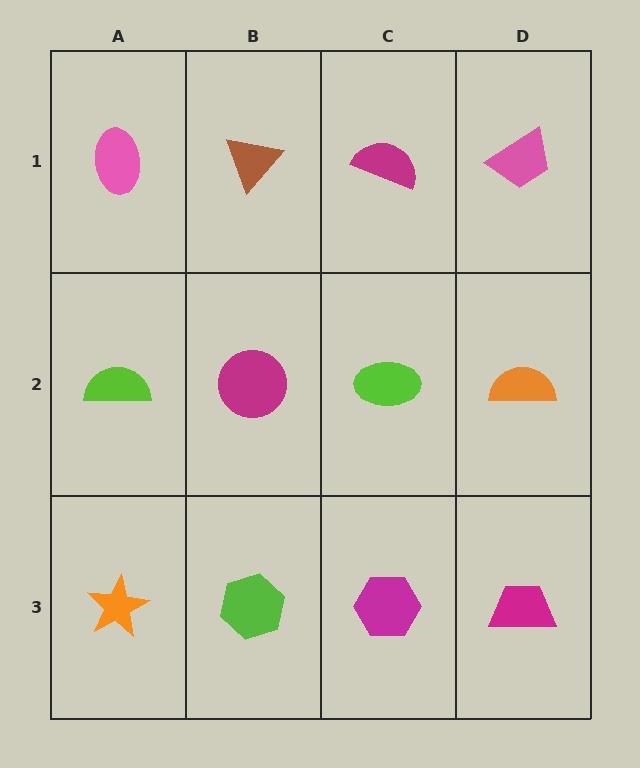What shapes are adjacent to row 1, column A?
A lime semicircle (row 2, column A), a brown triangle (row 1, column B).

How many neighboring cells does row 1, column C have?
3.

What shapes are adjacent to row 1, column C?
A lime ellipse (row 2, column C), a brown triangle (row 1, column B), a pink trapezoid (row 1, column D).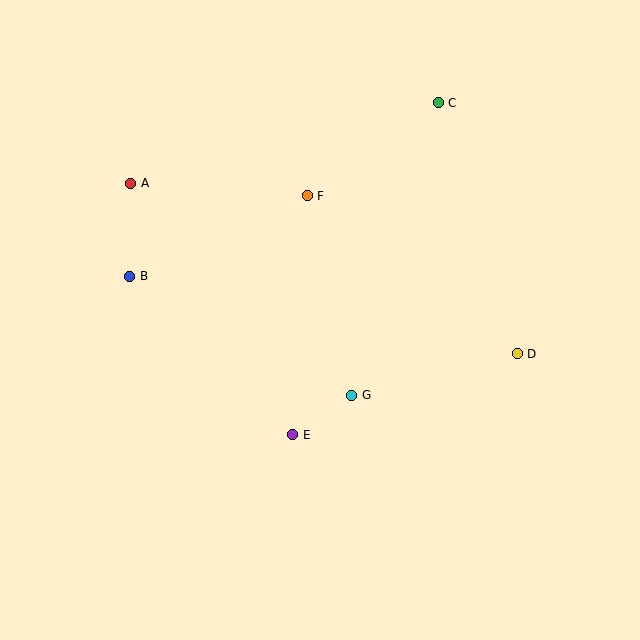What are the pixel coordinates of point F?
Point F is at (307, 196).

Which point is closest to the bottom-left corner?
Point E is closest to the bottom-left corner.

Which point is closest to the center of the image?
Point G at (352, 395) is closest to the center.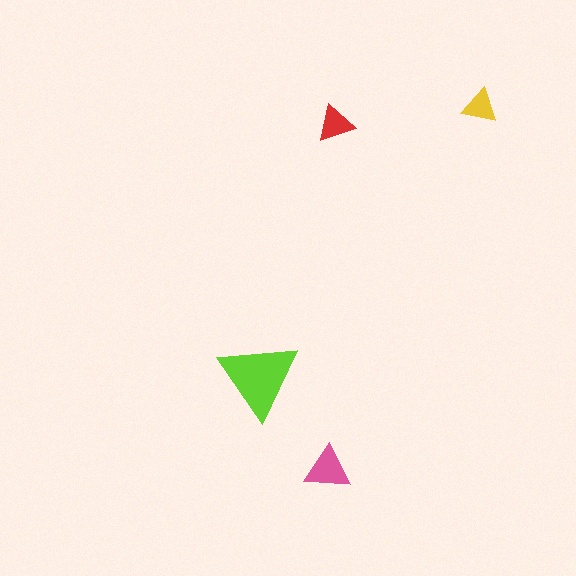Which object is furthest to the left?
The lime triangle is leftmost.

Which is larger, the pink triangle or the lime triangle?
The lime one.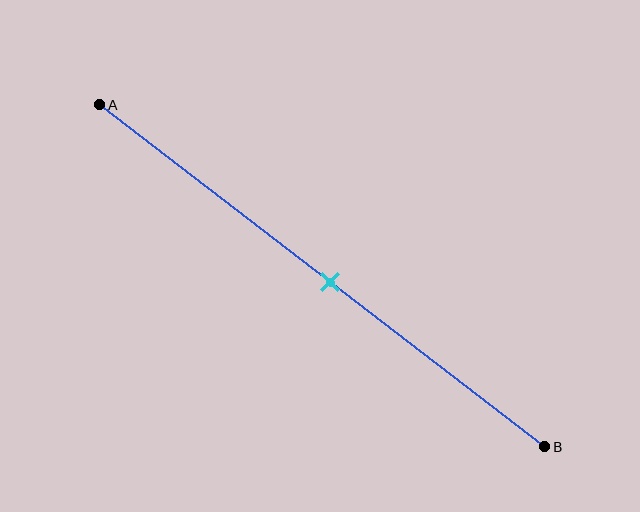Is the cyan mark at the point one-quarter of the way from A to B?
No, the mark is at about 50% from A, not at the 25% one-quarter point.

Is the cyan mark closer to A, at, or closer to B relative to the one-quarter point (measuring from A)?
The cyan mark is closer to point B than the one-quarter point of segment AB.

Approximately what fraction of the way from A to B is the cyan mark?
The cyan mark is approximately 50% of the way from A to B.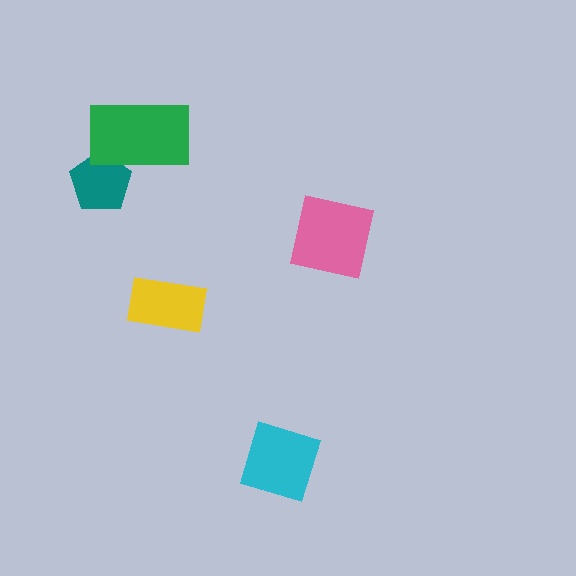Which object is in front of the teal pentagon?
The green rectangle is in front of the teal pentagon.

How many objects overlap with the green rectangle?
1 object overlaps with the green rectangle.